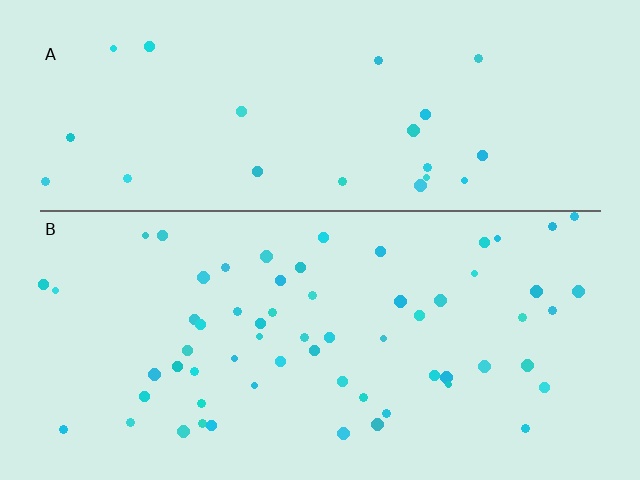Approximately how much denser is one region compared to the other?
Approximately 2.6× — region B over region A.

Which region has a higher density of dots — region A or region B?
B (the bottom).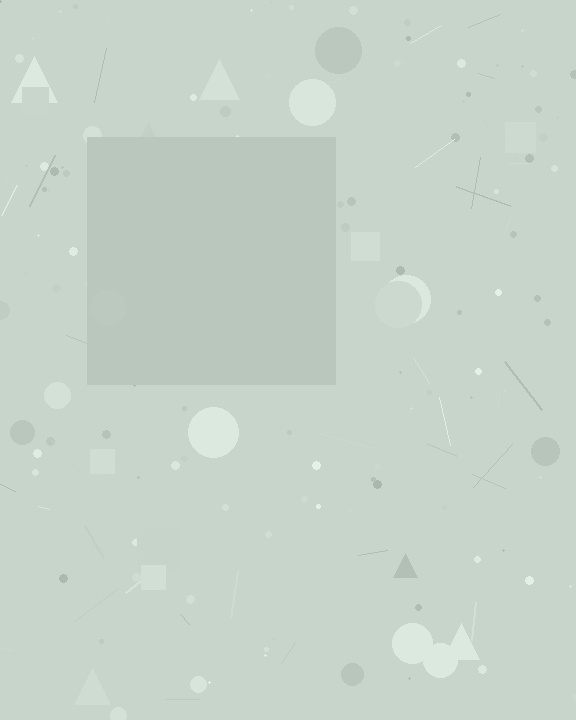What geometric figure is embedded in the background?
A square is embedded in the background.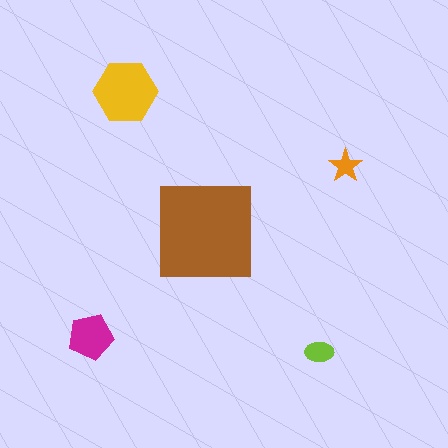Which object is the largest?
The brown square.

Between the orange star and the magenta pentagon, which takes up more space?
The magenta pentagon.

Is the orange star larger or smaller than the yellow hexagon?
Smaller.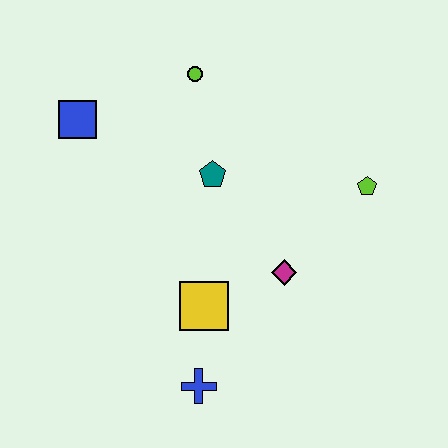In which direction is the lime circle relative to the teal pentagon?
The lime circle is above the teal pentagon.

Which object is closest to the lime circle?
The teal pentagon is closest to the lime circle.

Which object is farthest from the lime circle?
The blue cross is farthest from the lime circle.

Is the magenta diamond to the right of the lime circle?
Yes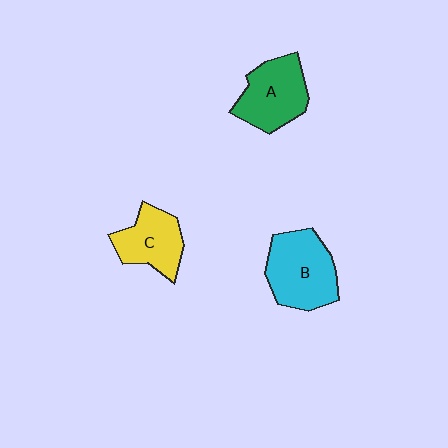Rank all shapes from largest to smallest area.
From largest to smallest: B (cyan), A (green), C (yellow).